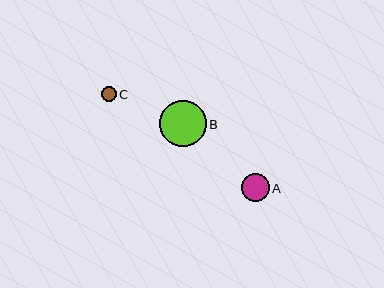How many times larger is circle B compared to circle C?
Circle B is approximately 3.0 times the size of circle C.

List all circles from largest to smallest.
From largest to smallest: B, A, C.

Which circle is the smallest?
Circle C is the smallest with a size of approximately 15 pixels.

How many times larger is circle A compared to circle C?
Circle A is approximately 1.8 times the size of circle C.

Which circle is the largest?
Circle B is the largest with a size of approximately 46 pixels.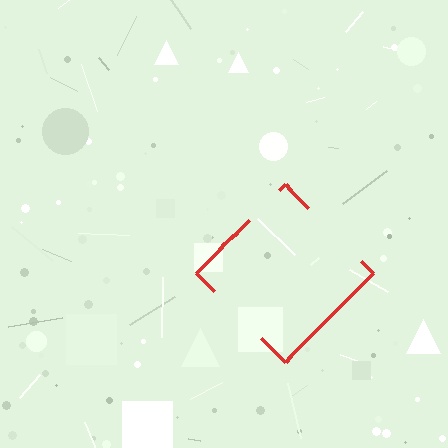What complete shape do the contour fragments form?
The contour fragments form a diamond.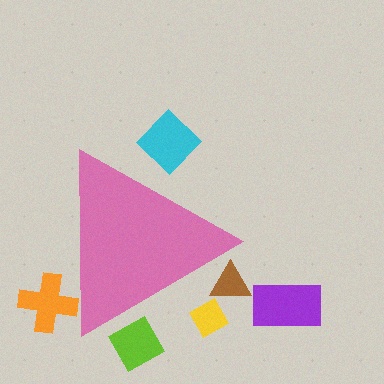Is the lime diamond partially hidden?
Yes, the lime diamond is partially hidden behind the pink triangle.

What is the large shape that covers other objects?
A pink triangle.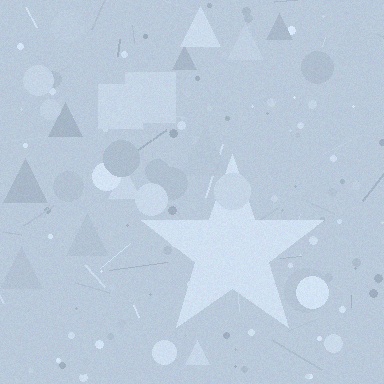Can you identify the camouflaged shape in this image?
The camouflaged shape is a star.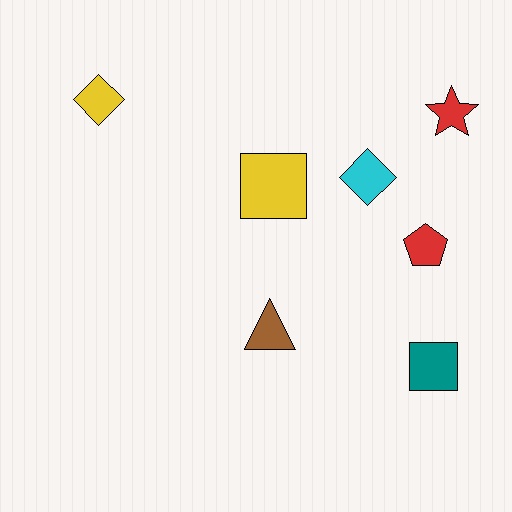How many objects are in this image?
There are 7 objects.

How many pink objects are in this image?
There are no pink objects.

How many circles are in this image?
There are no circles.